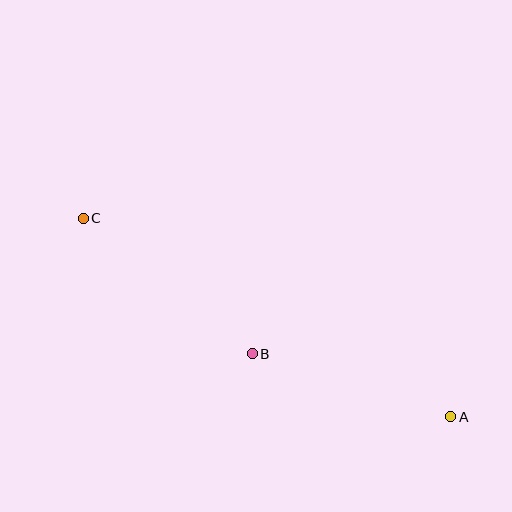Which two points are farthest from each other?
Points A and C are farthest from each other.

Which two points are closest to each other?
Points A and B are closest to each other.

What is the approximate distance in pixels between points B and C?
The distance between B and C is approximately 216 pixels.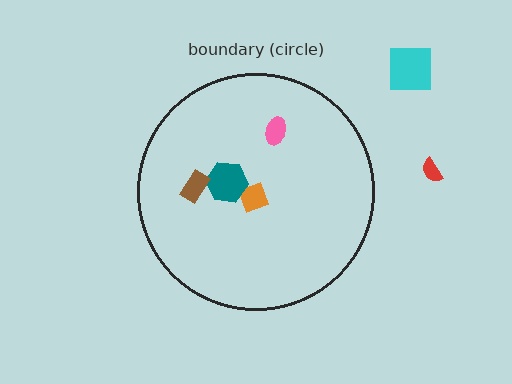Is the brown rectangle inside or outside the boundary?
Inside.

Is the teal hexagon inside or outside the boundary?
Inside.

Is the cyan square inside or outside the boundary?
Outside.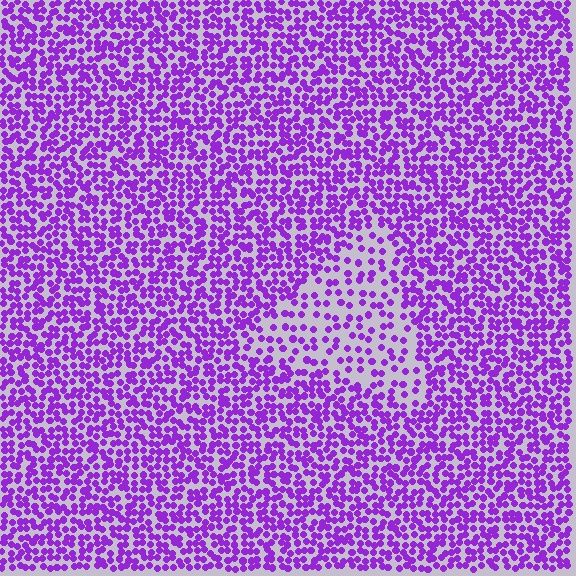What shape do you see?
I see a triangle.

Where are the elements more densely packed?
The elements are more densely packed outside the triangle boundary.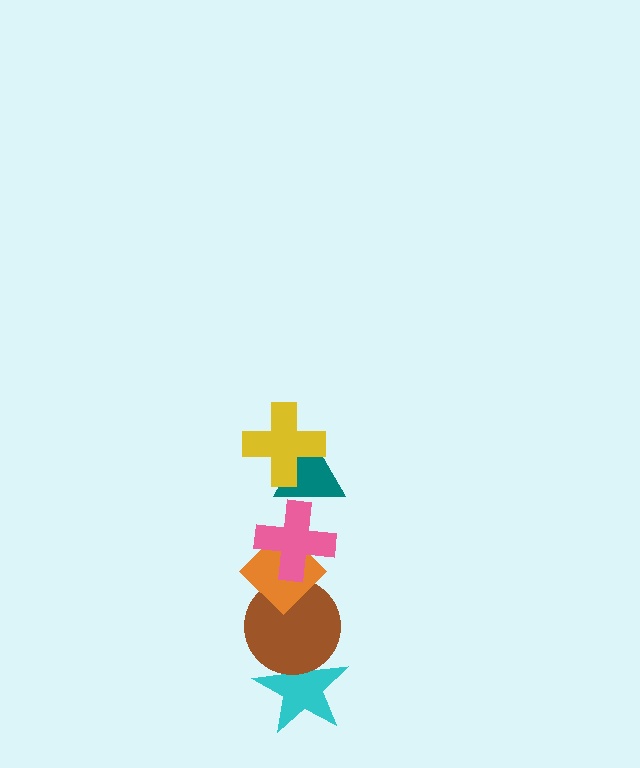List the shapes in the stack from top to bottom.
From top to bottom: the yellow cross, the teal triangle, the pink cross, the orange diamond, the brown circle, the cyan star.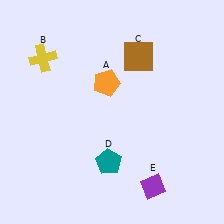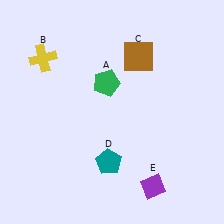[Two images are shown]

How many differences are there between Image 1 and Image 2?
There is 1 difference between the two images.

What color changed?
The pentagon (A) changed from orange in Image 1 to green in Image 2.